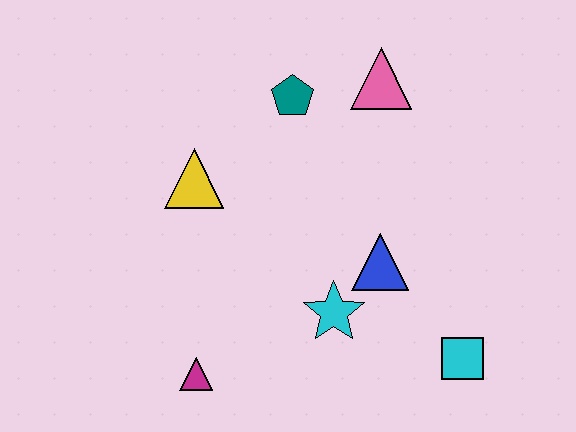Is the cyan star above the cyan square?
Yes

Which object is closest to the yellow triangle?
The teal pentagon is closest to the yellow triangle.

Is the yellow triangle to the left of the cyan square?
Yes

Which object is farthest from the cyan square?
The yellow triangle is farthest from the cyan square.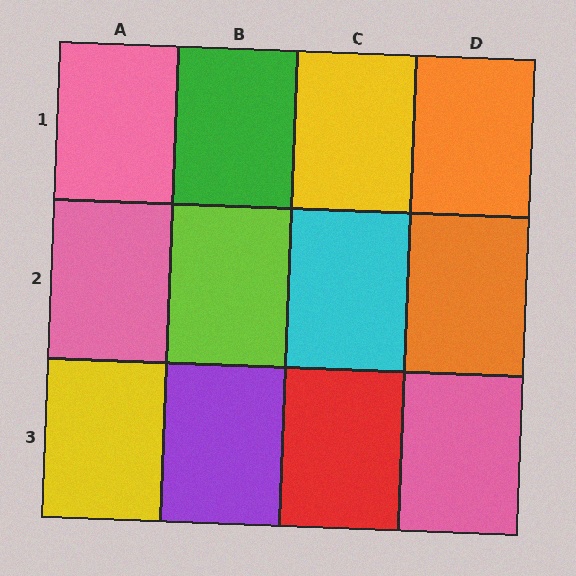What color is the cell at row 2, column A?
Pink.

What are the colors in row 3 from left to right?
Yellow, purple, red, pink.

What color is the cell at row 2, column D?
Orange.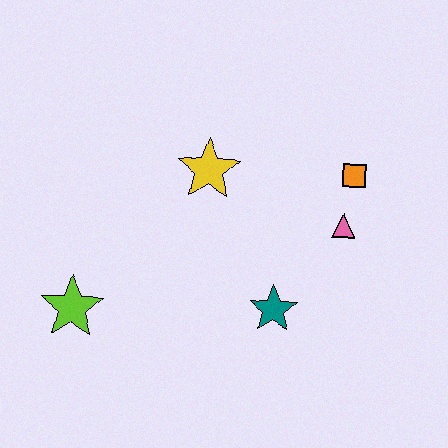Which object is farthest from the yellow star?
The lime star is farthest from the yellow star.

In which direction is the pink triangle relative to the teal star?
The pink triangle is above the teal star.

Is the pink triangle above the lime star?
Yes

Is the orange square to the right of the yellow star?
Yes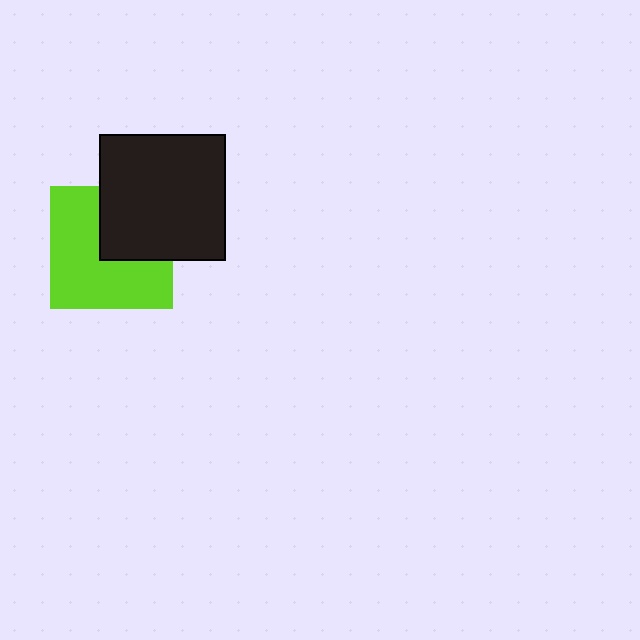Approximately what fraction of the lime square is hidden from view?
Roughly 37% of the lime square is hidden behind the black square.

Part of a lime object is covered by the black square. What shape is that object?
It is a square.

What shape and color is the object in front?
The object in front is a black square.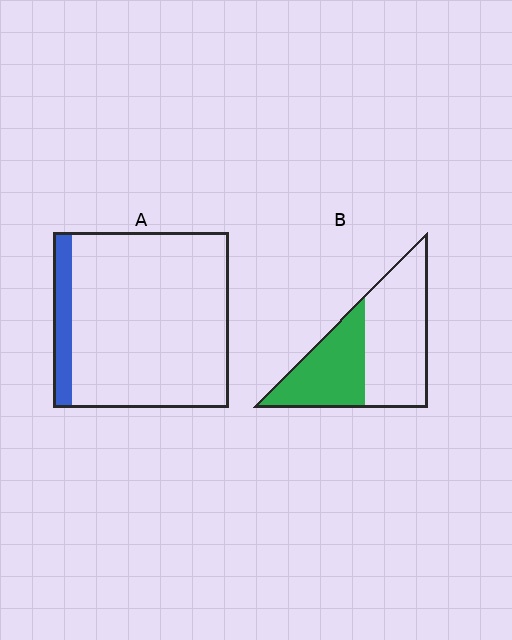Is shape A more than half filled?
No.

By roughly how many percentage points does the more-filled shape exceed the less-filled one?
By roughly 30 percentage points (B over A).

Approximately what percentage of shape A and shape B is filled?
A is approximately 10% and B is approximately 40%.